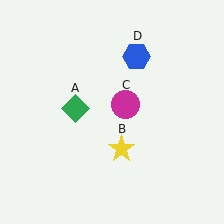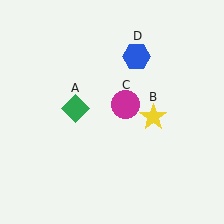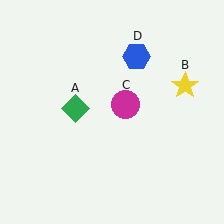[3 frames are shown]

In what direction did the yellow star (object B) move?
The yellow star (object B) moved up and to the right.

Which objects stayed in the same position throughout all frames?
Green diamond (object A) and magenta circle (object C) and blue hexagon (object D) remained stationary.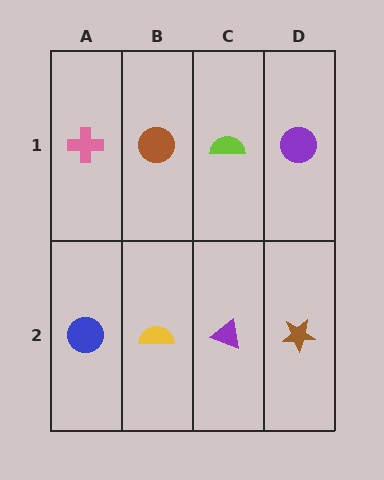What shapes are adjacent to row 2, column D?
A purple circle (row 1, column D), a purple triangle (row 2, column C).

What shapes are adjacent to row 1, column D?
A brown star (row 2, column D), a lime semicircle (row 1, column C).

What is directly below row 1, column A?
A blue circle.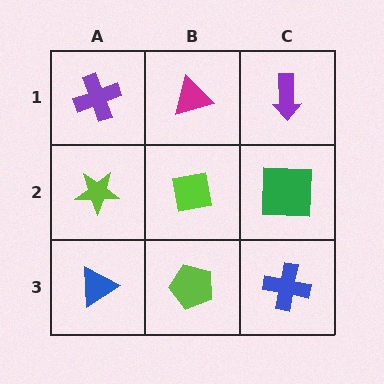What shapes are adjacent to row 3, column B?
A lime square (row 2, column B), a blue triangle (row 3, column A), a blue cross (row 3, column C).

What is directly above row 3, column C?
A green square.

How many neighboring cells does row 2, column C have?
3.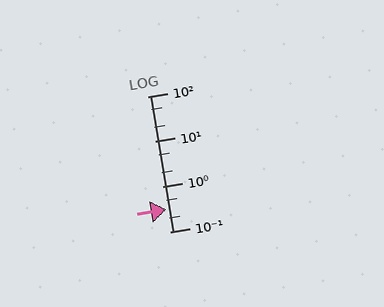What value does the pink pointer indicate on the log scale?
The pointer indicates approximately 0.31.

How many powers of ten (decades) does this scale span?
The scale spans 3 decades, from 0.1 to 100.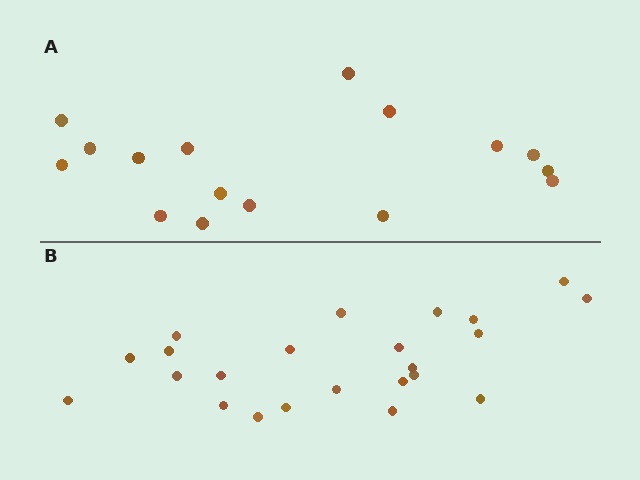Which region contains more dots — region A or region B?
Region B (the bottom region) has more dots.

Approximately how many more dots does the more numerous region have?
Region B has roughly 8 or so more dots than region A.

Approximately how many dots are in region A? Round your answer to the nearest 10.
About 20 dots. (The exact count is 16, which rounds to 20.)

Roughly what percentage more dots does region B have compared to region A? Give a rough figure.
About 45% more.